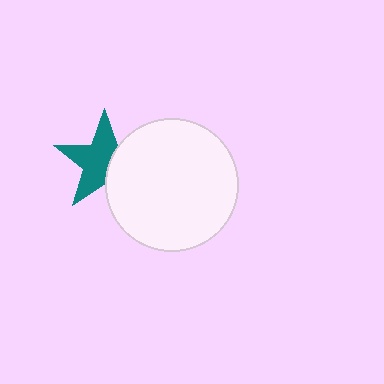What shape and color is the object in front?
The object in front is a white circle.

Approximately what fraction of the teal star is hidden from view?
Roughly 37% of the teal star is hidden behind the white circle.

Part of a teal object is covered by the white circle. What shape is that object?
It is a star.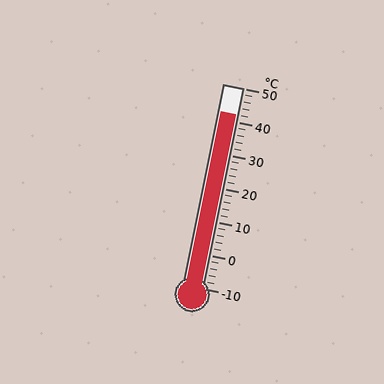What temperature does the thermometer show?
The thermometer shows approximately 42°C.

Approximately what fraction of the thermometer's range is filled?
The thermometer is filled to approximately 85% of its range.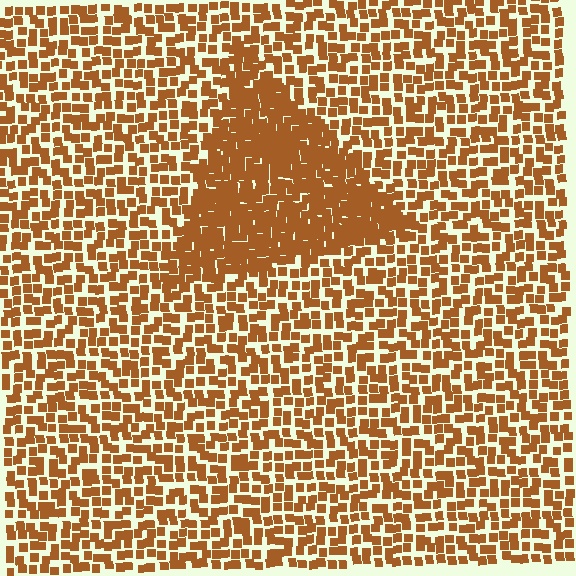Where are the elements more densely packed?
The elements are more densely packed inside the triangle boundary.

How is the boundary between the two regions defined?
The boundary is defined by a change in element density (approximately 1.9x ratio). All elements are the same color, size, and shape.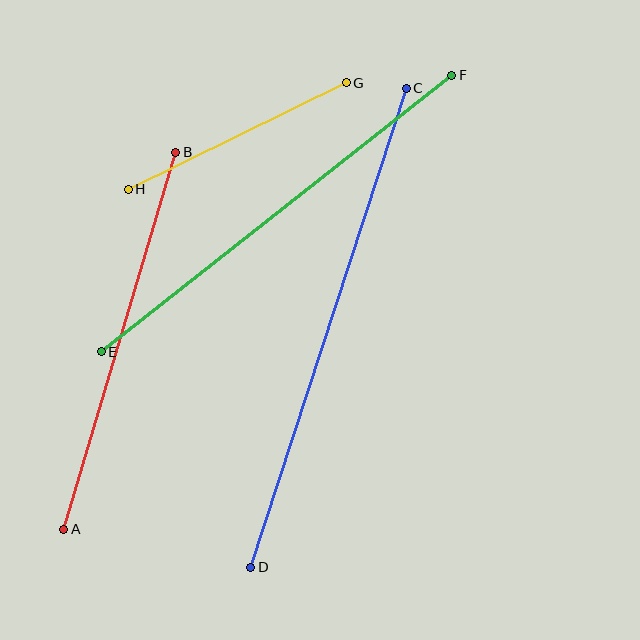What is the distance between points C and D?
The distance is approximately 504 pixels.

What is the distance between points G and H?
The distance is approximately 243 pixels.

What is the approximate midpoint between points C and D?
The midpoint is at approximately (328, 328) pixels.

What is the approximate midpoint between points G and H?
The midpoint is at approximately (237, 136) pixels.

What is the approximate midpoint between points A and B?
The midpoint is at approximately (120, 341) pixels.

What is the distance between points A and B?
The distance is approximately 393 pixels.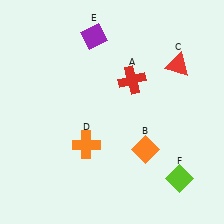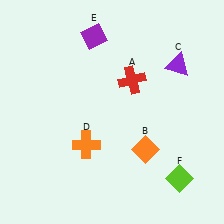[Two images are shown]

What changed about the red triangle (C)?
In Image 1, C is red. In Image 2, it changed to purple.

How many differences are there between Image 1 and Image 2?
There is 1 difference between the two images.